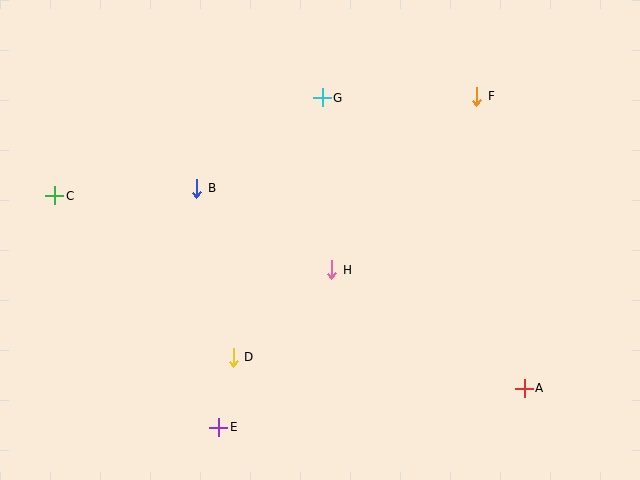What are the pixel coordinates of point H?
Point H is at (332, 270).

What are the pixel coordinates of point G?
Point G is at (322, 98).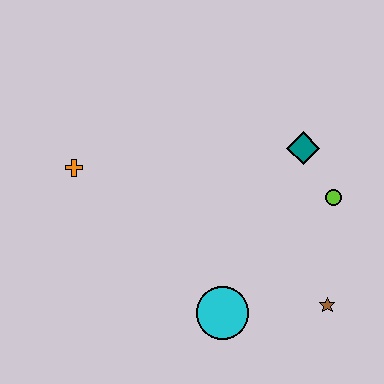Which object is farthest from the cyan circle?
The orange cross is farthest from the cyan circle.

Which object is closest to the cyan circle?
The brown star is closest to the cyan circle.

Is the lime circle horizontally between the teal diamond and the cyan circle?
No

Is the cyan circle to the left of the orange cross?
No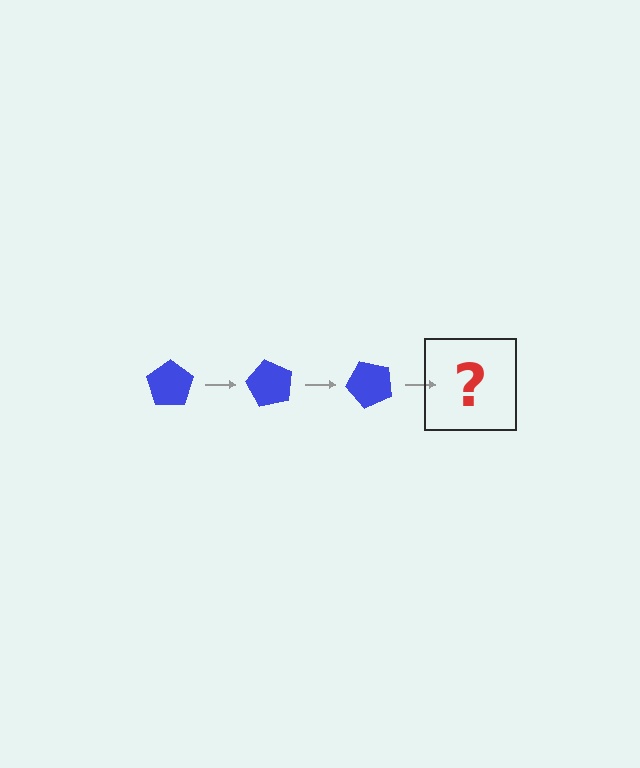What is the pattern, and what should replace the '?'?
The pattern is that the pentagon rotates 60 degrees each step. The '?' should be a blue pentagon rotated 180 degrees.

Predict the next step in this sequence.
The next step is a blue pentagon rotated 180 degrees.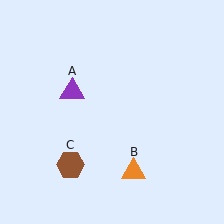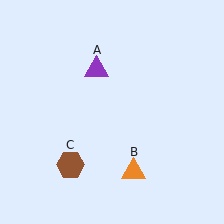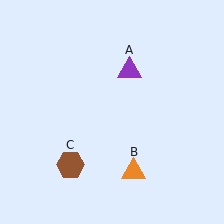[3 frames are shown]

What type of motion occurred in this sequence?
The purple triangle (object A) rotated clockwise around the center of the scene.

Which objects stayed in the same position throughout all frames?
Orange triangle (object B) and brown hexagon (object C) remained stationary.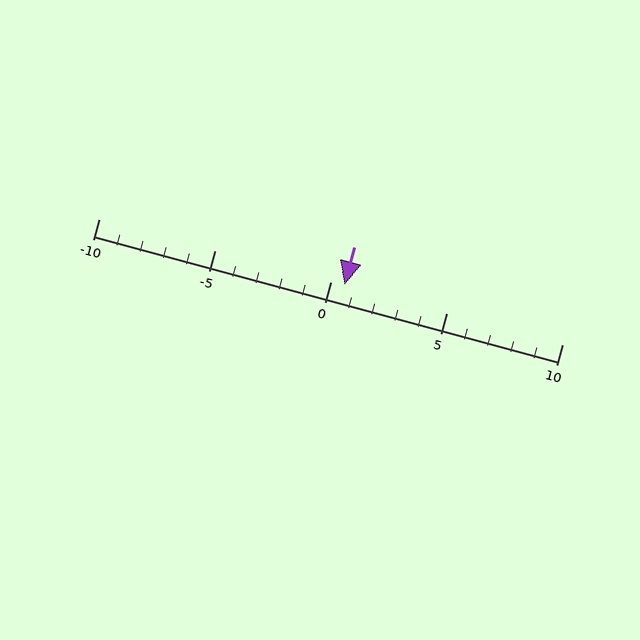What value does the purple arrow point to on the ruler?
The purple arrow points to approximately 1.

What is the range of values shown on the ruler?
The ruler shows values from -10 to 10.